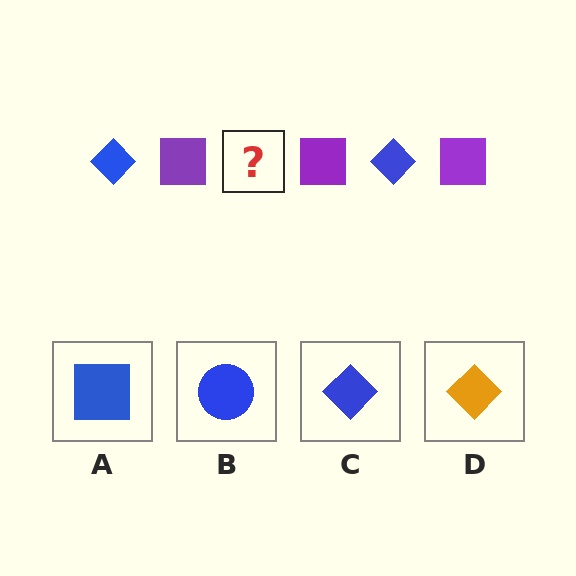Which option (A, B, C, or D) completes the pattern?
C.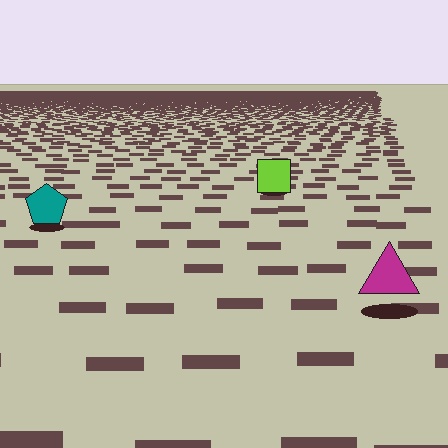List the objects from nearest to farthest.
From nearest to farthest: the magenta triangle, the teal pentagon, the lime square.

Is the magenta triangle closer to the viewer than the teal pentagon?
Yes. The magenta triangle is closer — you can tell from the texture gradient: the ground texture is coarser near it.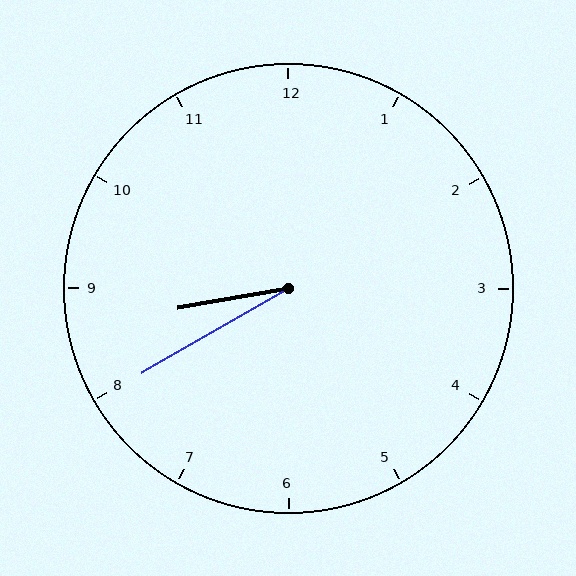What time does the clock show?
8:40.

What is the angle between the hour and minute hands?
Approximately 20 degrees.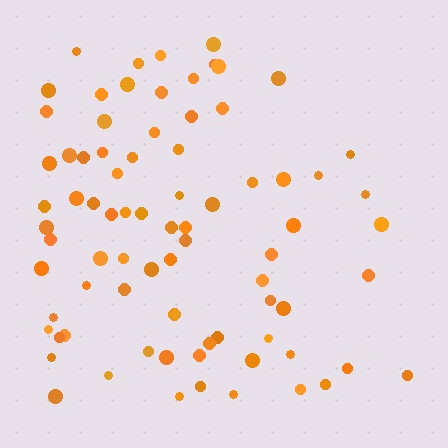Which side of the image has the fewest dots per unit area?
The right.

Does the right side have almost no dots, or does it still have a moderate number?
Still a moderate number, just noticeably fewer than the left.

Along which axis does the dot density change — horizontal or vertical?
Horizontal.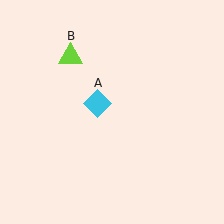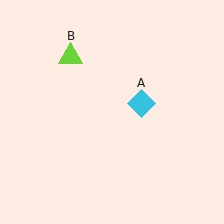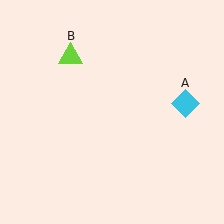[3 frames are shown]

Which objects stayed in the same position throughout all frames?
Lime triangle (object B) remained stationary.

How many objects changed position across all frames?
1 object changed position: cyan diamond (object A).